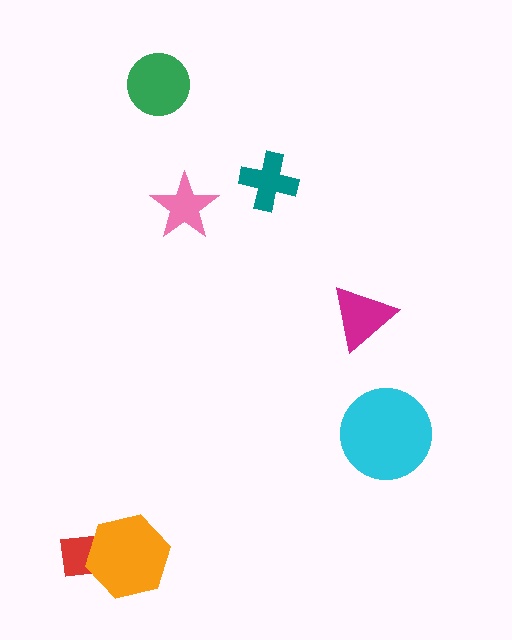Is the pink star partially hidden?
No, no other shape covers it.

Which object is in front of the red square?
The orange hexagon is in front of the red square.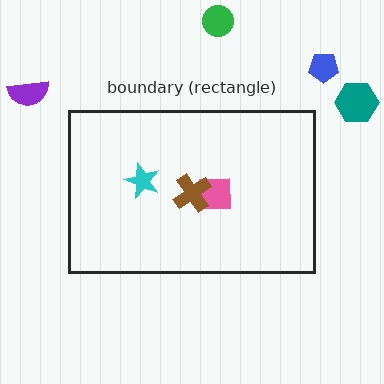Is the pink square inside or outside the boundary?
Inside.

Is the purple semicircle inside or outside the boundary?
Outside.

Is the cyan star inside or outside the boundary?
Inside.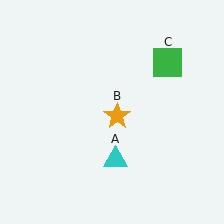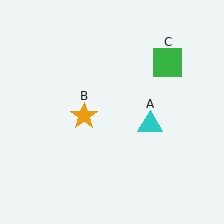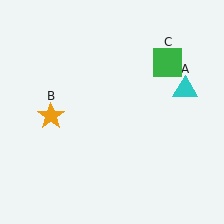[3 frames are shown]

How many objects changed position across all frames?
2 objects changed position: cyan triangle (object A), orange star (object B).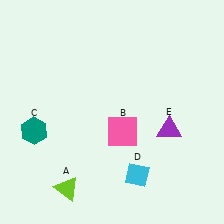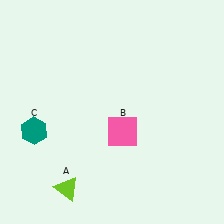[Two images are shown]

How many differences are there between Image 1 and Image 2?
There are 2 differences between the two images.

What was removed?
The purple triangle (E), the cyan diamond (D) were removed in Image 2.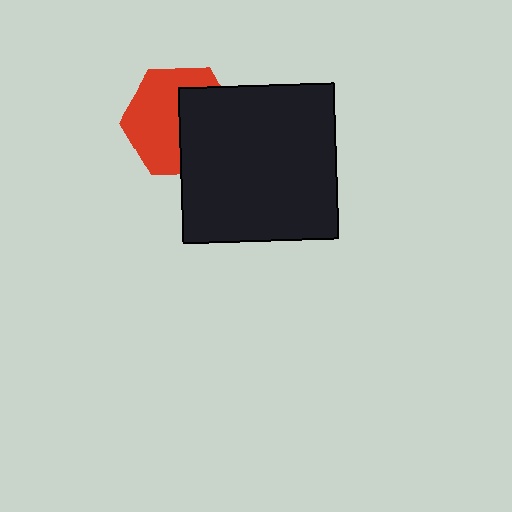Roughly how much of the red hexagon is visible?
About half of it is visible (roughly 56%).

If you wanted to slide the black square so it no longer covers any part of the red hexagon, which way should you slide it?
Slide it right — that is the most direct way to separate the two shapes.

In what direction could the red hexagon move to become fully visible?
The red hexagon could move left. That would shift it out from behind the black square entirely.